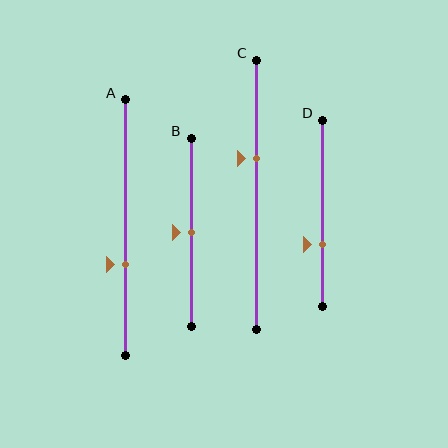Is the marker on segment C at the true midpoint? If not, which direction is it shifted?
No, the marker on segment C is shifted upward by about 13% of the segment length.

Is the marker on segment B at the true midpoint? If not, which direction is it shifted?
Yes, the marker on segment B is at the true midpoint.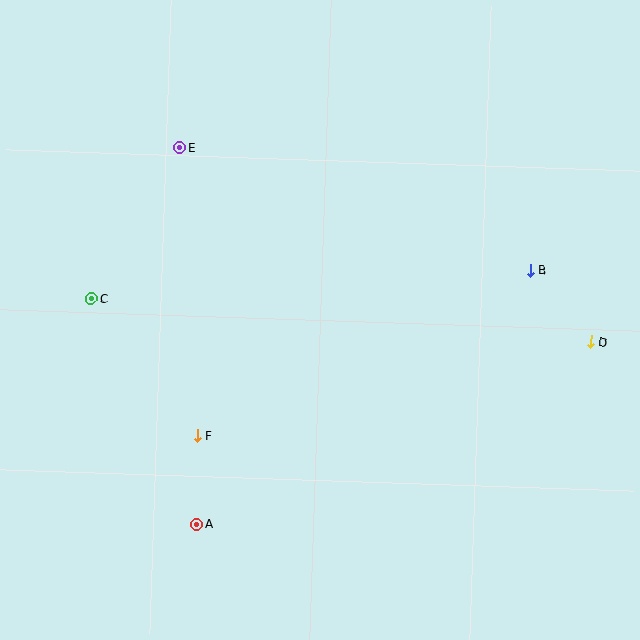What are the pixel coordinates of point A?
Point A is at (197, 524).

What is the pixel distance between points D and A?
The distance between D and A is 434 pixels.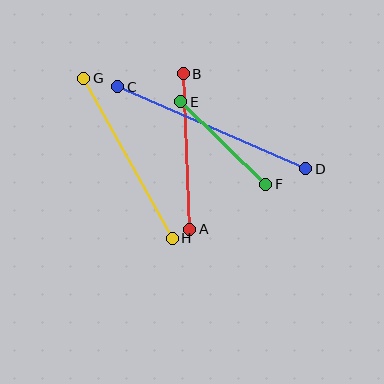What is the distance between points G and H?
The distance is approximately 183 pixels.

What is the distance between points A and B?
The distance is approximately 156 pixels.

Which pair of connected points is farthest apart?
Points C and D are farthest apart.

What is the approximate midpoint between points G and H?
The midpoint is at approximately (128, 158) pixels.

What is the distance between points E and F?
The distance is approximately 119 pixels.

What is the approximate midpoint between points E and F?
The midpoint is at approximately (223, 143) pixels.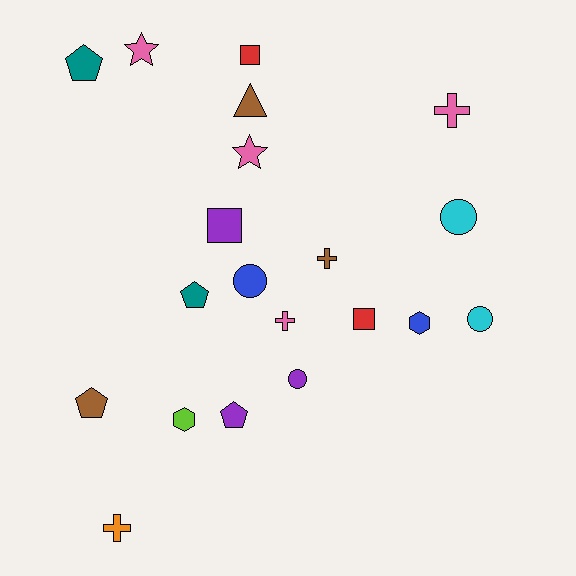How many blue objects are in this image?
There are 2 blue objects.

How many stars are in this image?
There are 2 stars.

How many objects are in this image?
There are 20 objects.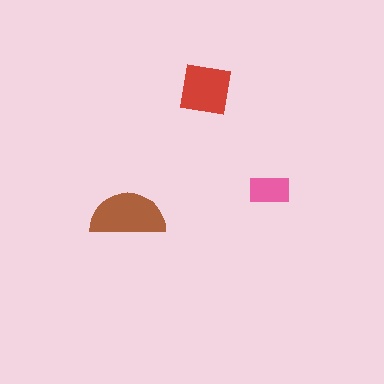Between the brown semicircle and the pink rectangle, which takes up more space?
The brown semicircle.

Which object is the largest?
The brown semicircle.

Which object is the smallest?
The pink rectangle.